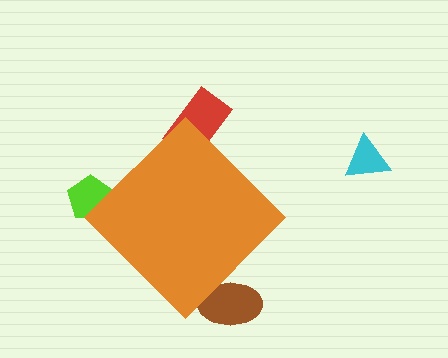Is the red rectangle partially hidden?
Yes, the red rectangle is partially hidden behind the orange diamond.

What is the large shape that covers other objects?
An orange diamond.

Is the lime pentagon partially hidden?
Yes, the lime pentagon is partially hidden behind the orange diamond.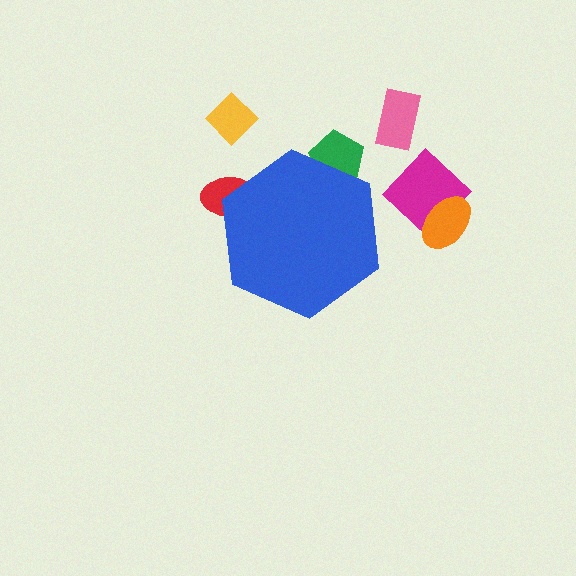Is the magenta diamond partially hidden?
No, the magenta diamond is fully visible.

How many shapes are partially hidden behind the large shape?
2 shapes are partially hidden.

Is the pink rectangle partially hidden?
No, the pink rectangle is fully visible.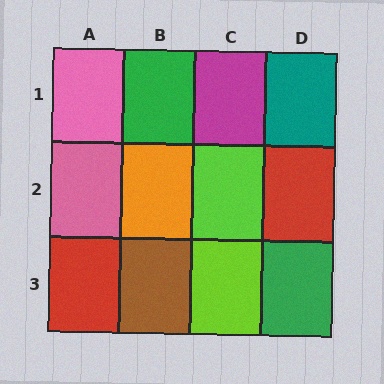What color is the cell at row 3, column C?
Lime.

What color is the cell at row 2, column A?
Pink.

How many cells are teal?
1 cell is teal.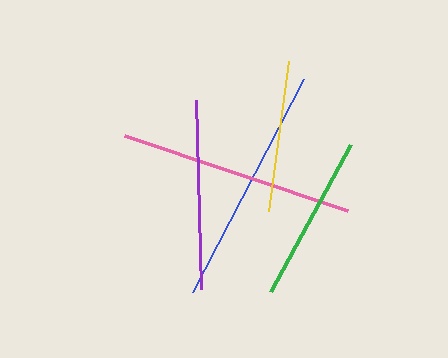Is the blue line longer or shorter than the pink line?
The blue line is longer than the pink line.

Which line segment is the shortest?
The yellow line is the shortest at approximately 151 pixels.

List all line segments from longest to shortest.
From longest to shortest: blue, pink, purple, green, yellow.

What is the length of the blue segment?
The blue segment is approximately 241 pixels long.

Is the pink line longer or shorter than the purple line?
The pink line is longer than the purple line.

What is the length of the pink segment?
The pink segment is approximately 235 pixels long.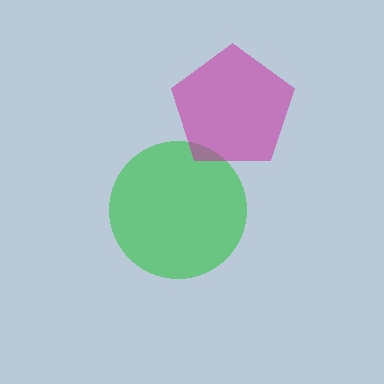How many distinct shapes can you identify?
There are 2 distinct shapes: a green circle, a magenta pentagon.